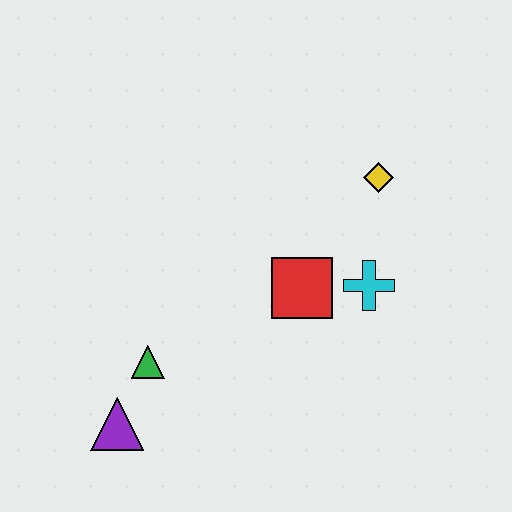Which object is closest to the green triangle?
The purple triangle is closest to the green triangle.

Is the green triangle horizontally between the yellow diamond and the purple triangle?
Yes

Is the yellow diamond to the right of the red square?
Yes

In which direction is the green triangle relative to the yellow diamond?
The green triangle is to the left of the yellow diamond.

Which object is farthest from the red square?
The purple triangle is farthest from the red square.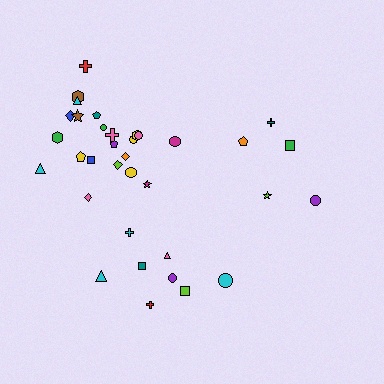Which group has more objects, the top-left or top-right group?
The top-left group.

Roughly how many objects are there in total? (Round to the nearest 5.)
Roughly 35 objects in total.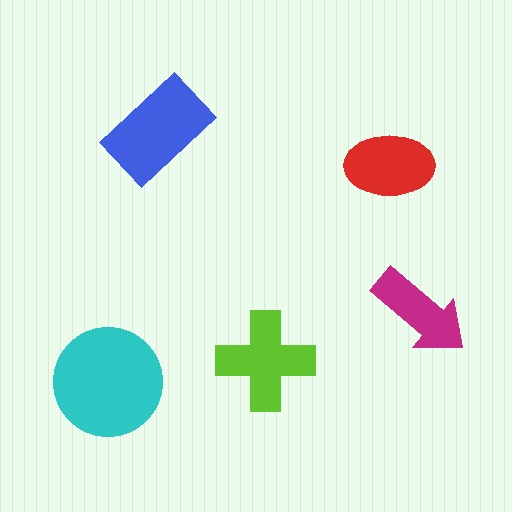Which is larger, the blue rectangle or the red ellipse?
The blue rectangle.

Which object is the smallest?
The magenta arrow.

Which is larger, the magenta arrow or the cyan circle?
The cyan circle.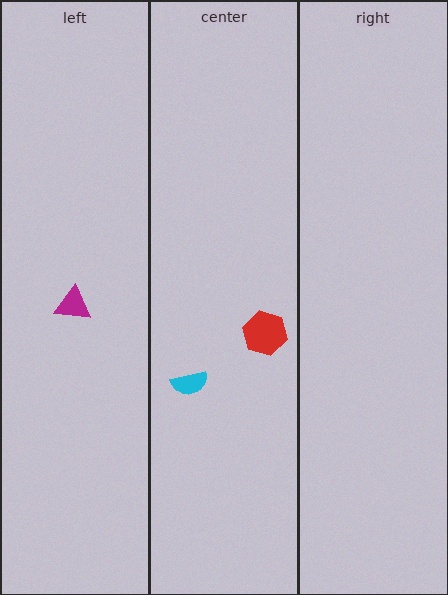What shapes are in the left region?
The magenta triangle.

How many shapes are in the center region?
2.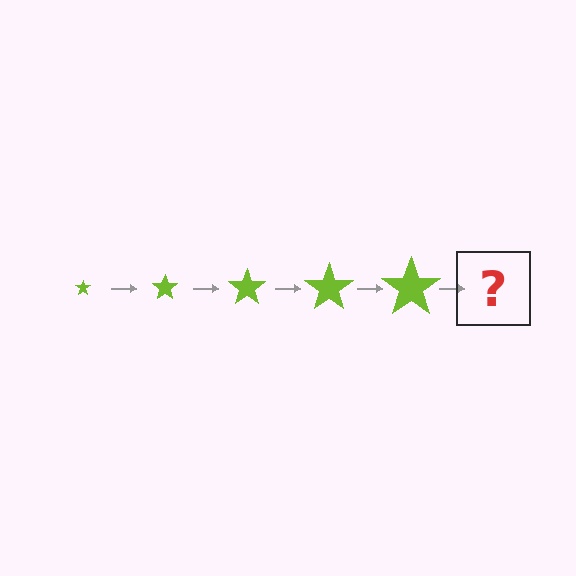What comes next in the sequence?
The next element should be a lime star, larger than the previous one.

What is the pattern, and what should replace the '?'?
The pattern is that the star gets progressively larger each step. The '?' should be a lime star, larger than the previous one.